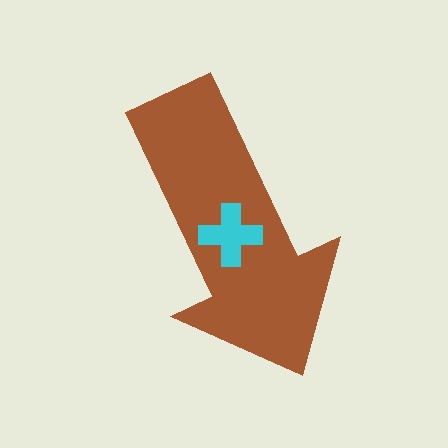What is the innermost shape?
The cyan cross.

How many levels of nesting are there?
2.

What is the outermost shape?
The brown arrow.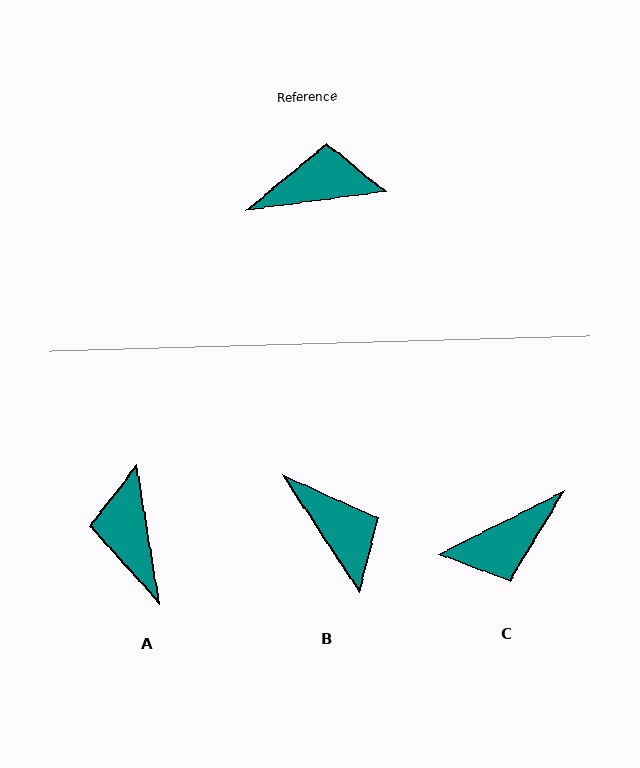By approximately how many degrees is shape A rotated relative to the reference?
Approximately 92 degrees counter-clockwise.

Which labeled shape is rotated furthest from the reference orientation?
C, about 161 degrees away.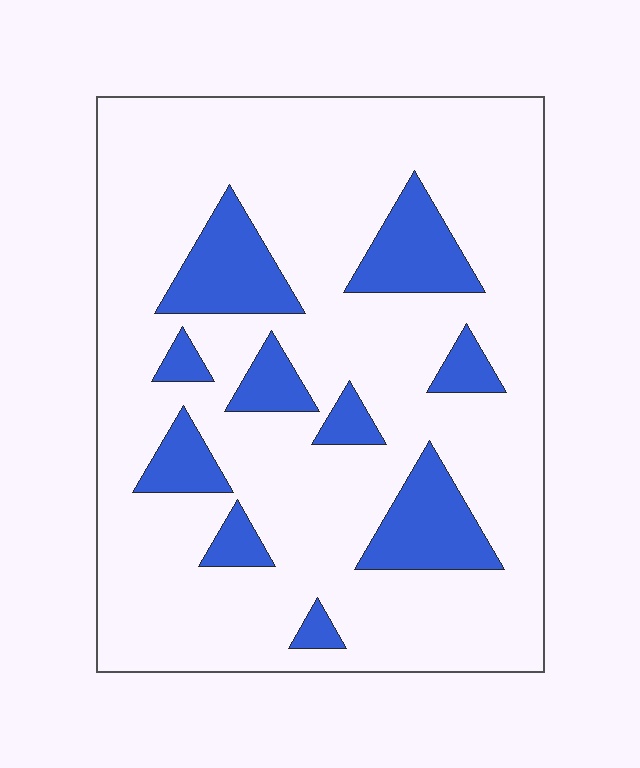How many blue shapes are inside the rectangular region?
10.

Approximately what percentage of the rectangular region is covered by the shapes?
Approximately 20%.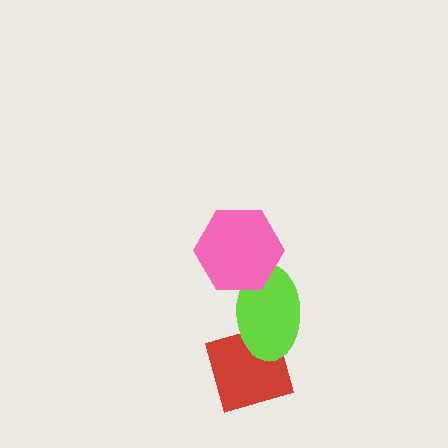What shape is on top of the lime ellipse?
The pink hexagon is on top of the lime ellipse.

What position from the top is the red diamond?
The red diamond is 3rd from the top.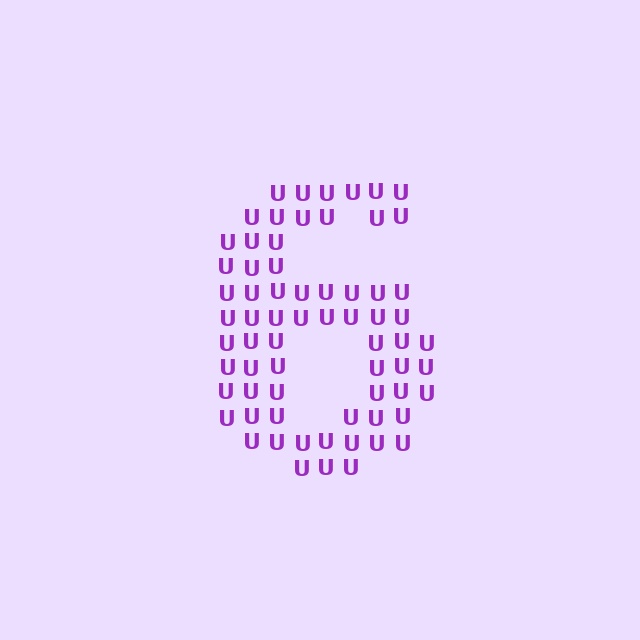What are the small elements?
The small elements are letter U's.